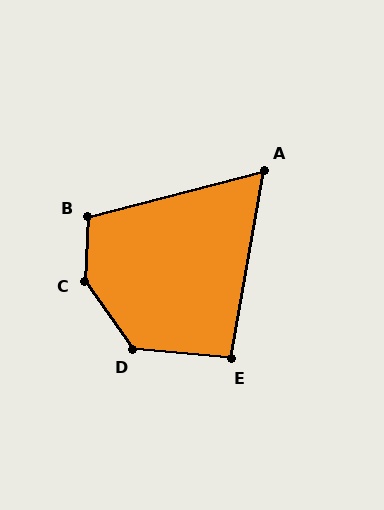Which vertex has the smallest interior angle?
A, at approximately 66 degrees.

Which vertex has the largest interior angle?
C, at approximately 141 degrees.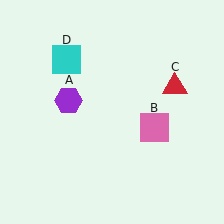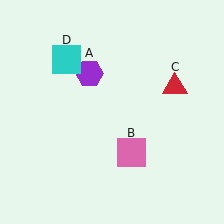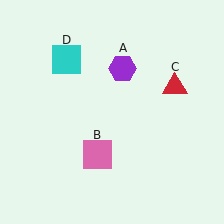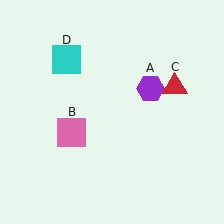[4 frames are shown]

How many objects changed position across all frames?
2 objects changed position: purple hexagon (object A), pink square (object B).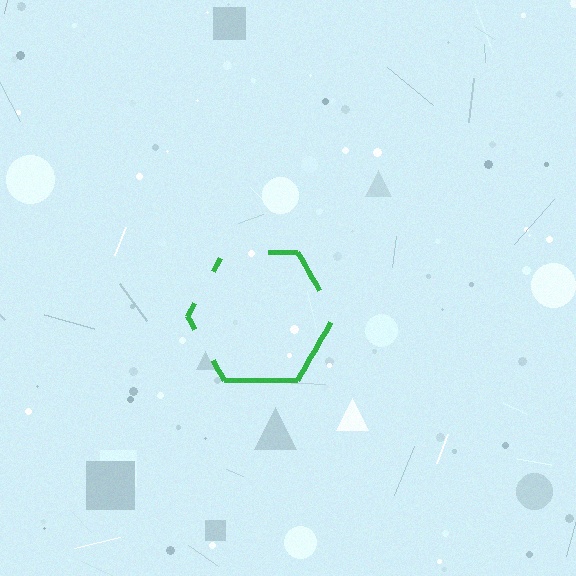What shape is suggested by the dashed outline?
The dashed outline suggests a hexagon.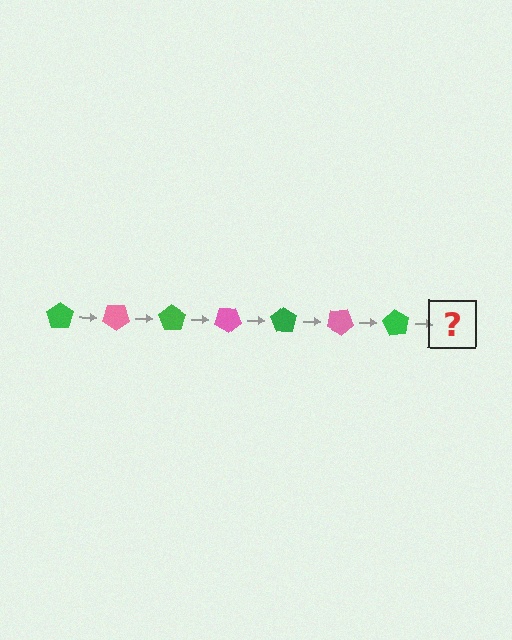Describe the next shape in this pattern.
It should be a pink pentagon, rotated 245 degrees from the start.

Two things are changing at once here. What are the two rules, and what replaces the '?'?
The two rules are that it rotates 35 degrees each step and the color cycles through green and pink. The '?' should be a pink pentagon, rotated 245 degrees from the start.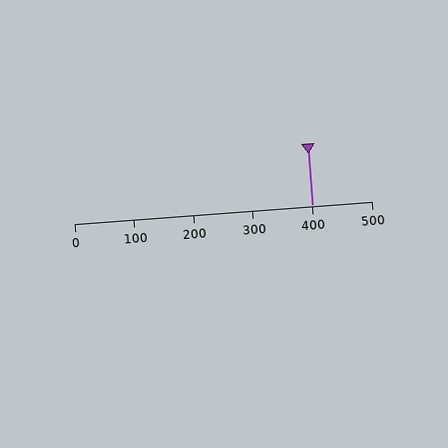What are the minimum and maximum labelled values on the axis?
The axis runs from 0 to 500.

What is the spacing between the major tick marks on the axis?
The major ticks are spaced 100 apart.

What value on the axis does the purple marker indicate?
The marker indicates approximately 400.